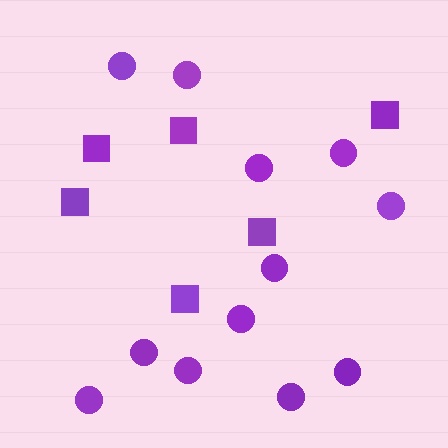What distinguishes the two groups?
There are 2 groups: one group of circles (12) and one group of squares (6).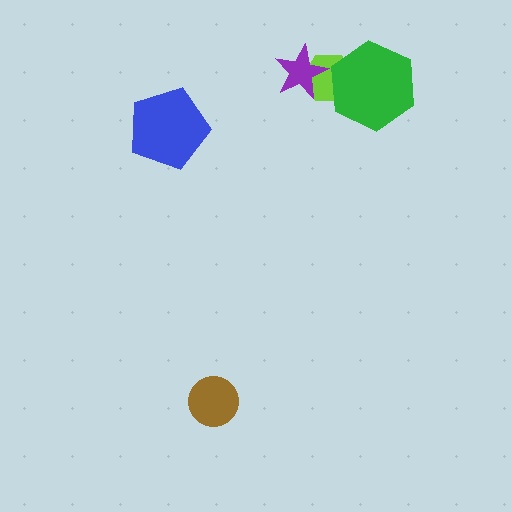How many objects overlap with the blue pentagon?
0 objects overlap with the blue pentagon.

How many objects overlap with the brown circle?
0 objects overlap with the brown circle.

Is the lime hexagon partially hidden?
Yes, it is partially covered by another shape.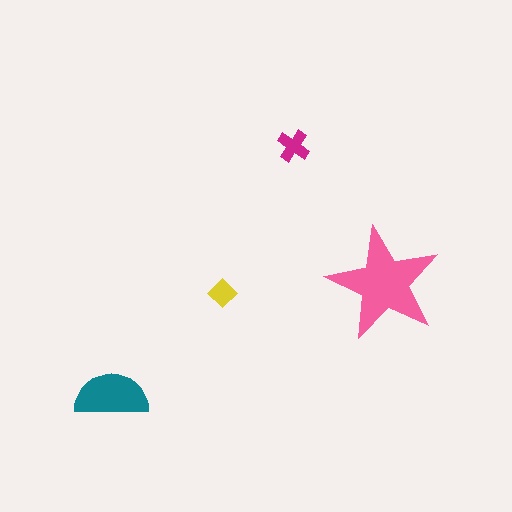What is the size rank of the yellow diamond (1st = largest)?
4th.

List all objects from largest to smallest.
The pink star, the teal semicircle, the magenta cross, the yellow diamond.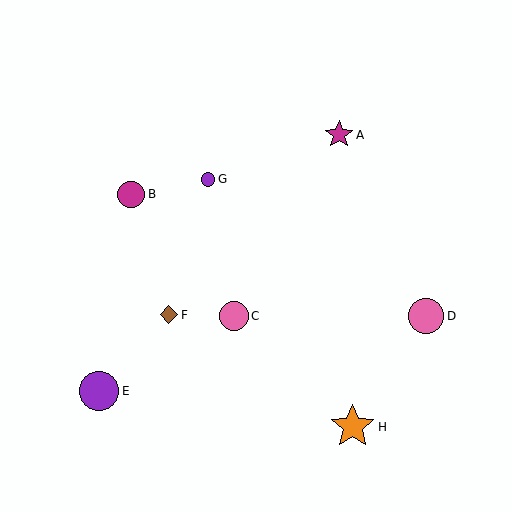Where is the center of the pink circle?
The center of the pink circle is at (426, 316).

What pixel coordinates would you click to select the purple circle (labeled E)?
Click at (99, 391) to select the purple circle E.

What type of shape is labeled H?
Shape H is an orange star.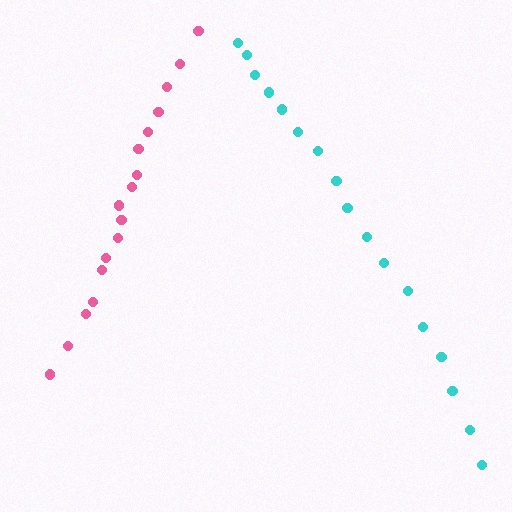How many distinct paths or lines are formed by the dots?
There are 2 distinct paths.